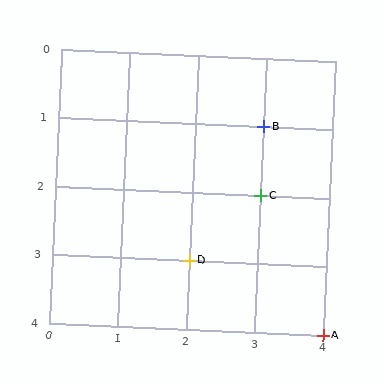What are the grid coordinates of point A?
Point A is at grid coordinates (4, 4).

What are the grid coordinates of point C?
Point C is at grid coordinates (3, 2).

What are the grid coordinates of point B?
Point B is at grid coordinates (3, 1).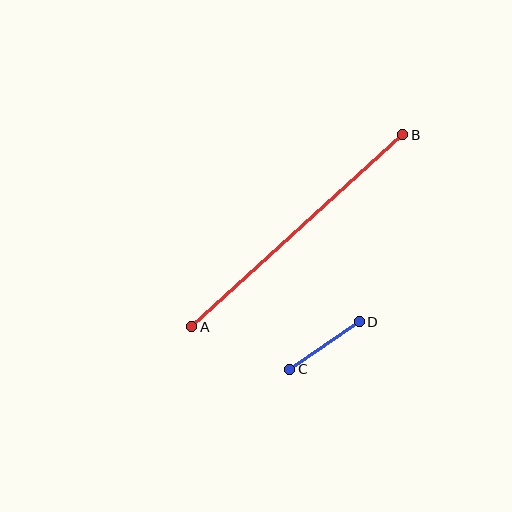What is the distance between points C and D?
The distance is approximately 84 pixels.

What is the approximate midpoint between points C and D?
The midpoint is at approximately (324, 346) pixels.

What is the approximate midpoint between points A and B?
The midpoint is at approximately (297, 231) pixels.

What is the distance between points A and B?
The distance is approximately 285 pixels.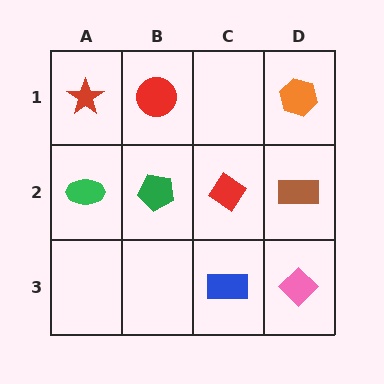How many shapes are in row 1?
3 shapes.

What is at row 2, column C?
A red diamond.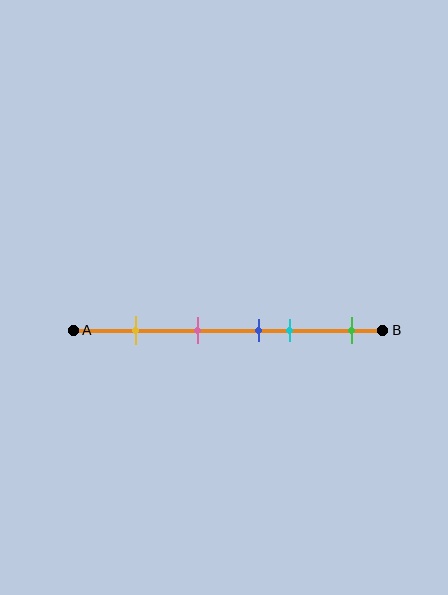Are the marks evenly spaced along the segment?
No, the marks are not evenly spaced.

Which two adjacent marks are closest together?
The blue and cyan marks are the closest adjacent pair.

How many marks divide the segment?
There are 5 marks dividing the segment.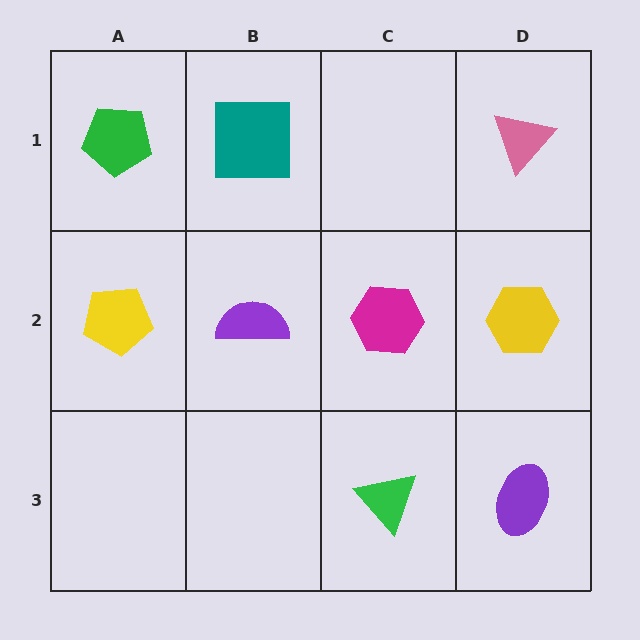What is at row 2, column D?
A yellow hexagon.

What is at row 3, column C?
A green triangle.